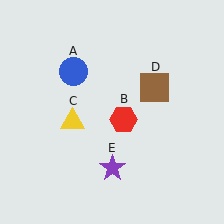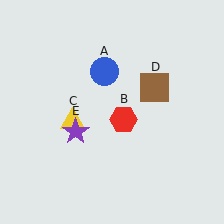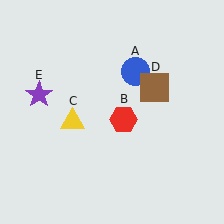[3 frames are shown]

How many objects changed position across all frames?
2 objects changed position: blue circle (object A), purple star (object E).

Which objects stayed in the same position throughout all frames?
Red hexagon (object B) and yellow triangle (object C) and brown square (object D) remained stationary.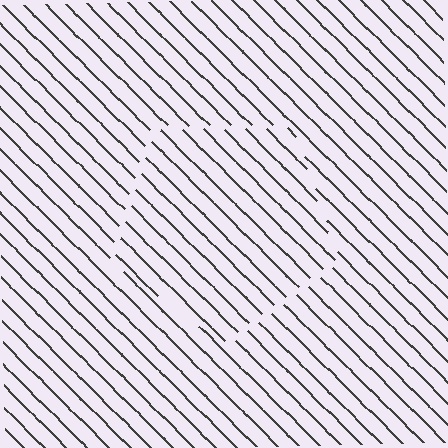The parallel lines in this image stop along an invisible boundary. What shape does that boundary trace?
An illusory pentagon. The interior of the shape contains the same grating, shifted by half a period — the contour is defined by the phase discontinuity where line-ends from the inner and outer gratings abut.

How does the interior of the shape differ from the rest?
The interior of the shape contains the same grating, shifted by half a period — the contour is defined by the phase discontinuity where line-ends from the inner and outer gratings abut.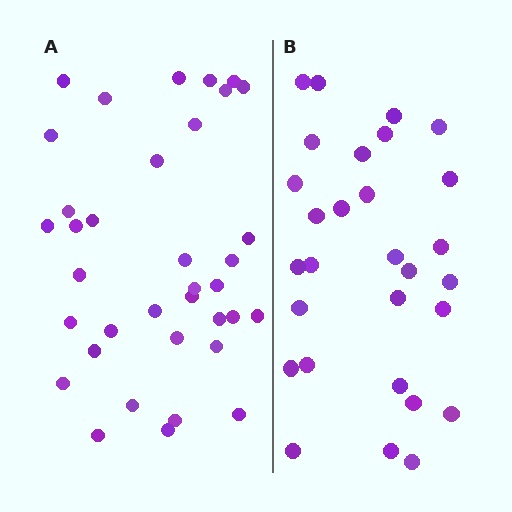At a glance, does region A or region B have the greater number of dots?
Region A (the left region) has more dots.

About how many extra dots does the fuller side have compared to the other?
Region A has roughly 8 or so more dots than region B.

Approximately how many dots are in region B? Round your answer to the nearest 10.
About 30 dots. (The exact count is 29, which rounds to 30.)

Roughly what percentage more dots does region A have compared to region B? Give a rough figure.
About 25% more.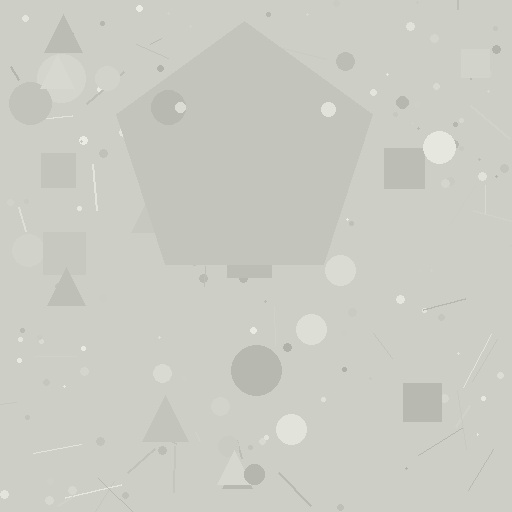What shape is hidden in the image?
A pentagon is hidden in the image.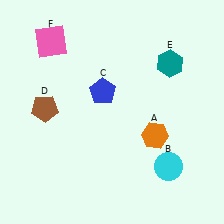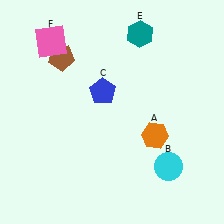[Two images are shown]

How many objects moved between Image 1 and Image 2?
2 objects moved between the two images.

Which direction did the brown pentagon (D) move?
The brown pentagon (D) moved up.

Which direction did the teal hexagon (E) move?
The teal hexagon (E) moved left.